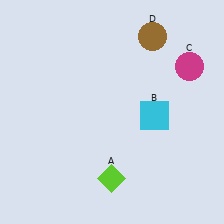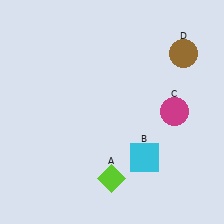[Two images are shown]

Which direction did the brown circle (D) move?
The brown circle (D) moved right.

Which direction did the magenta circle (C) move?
The magenta circle (C) moved down.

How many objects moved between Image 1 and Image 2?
3 objects moved between the two images.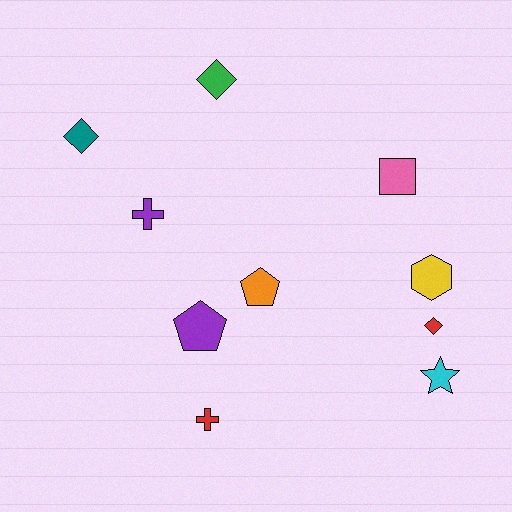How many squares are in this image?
There is 1 square.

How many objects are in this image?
There are 10 objects.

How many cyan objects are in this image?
There is 1 cyan object.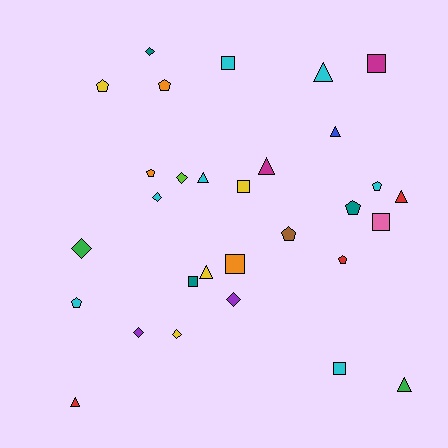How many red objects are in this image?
There are 3 red objects.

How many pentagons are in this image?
There are 8 pentagons.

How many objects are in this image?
There are 30 objects.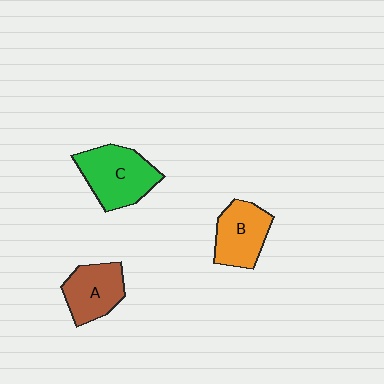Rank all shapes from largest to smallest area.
From largest to smallest: C (green), B (orange), A (brown).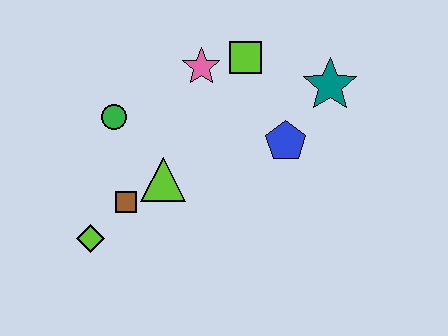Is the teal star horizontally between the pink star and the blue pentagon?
No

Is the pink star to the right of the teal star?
No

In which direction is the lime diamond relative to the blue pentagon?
The lime diamond is to the left of the blue pentagon.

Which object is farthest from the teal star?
The lime diamond is farthest from the teal star.